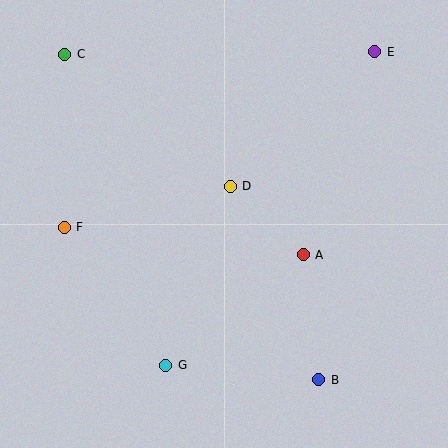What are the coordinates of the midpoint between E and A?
The midpoint between E and A is at (339, 153).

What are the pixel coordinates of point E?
Point E is at (375, 52).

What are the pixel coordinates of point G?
Point G is at (166, 365).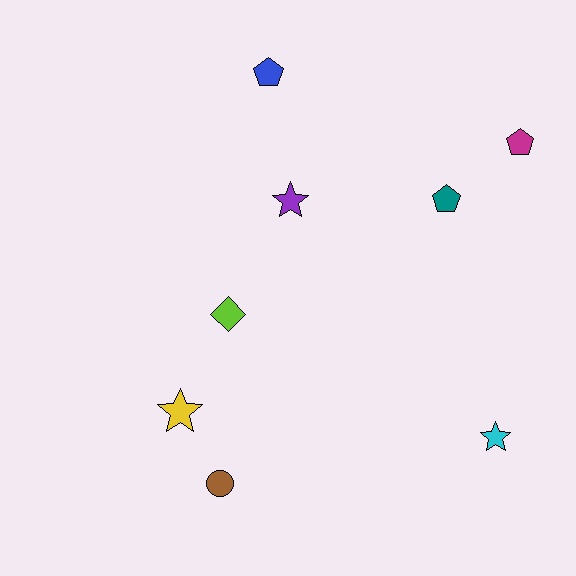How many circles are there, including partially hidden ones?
There is 1 circle.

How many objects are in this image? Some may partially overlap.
There are 8 objects.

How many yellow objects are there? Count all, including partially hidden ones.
There is 1 yellow object.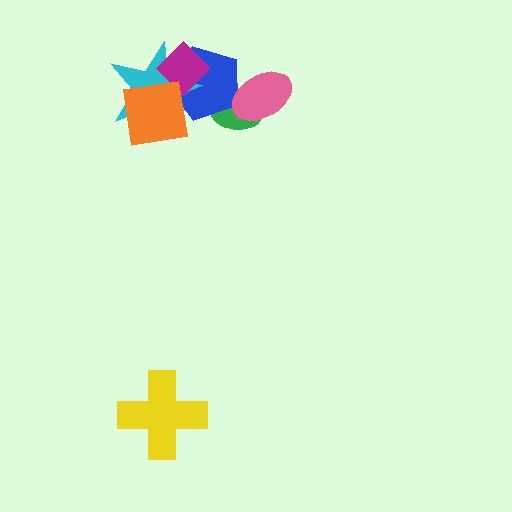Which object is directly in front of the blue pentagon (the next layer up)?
The cyan star is directly in front of the blue pentagon.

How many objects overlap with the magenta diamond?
3 objects overlap with the magenta diamond.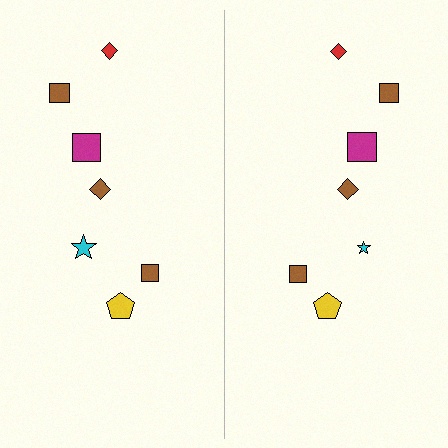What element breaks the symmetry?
The cyan star on the right side has a different size than its mirror counterpart.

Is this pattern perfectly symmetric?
No, the pattern is not perfectly symmetric. The cyan star on the right side has a different size than its mirror counterpart.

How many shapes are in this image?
There are 14 shapes in this image.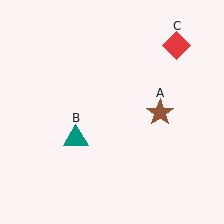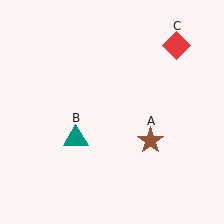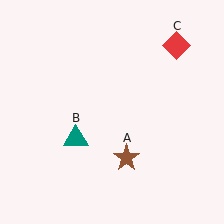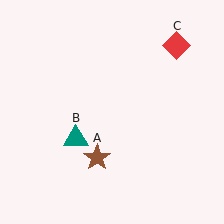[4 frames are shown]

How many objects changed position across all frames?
1 object changed position: brown star (object A).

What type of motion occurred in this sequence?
The brown star (object A) rotated clockwise around the center of the scene.